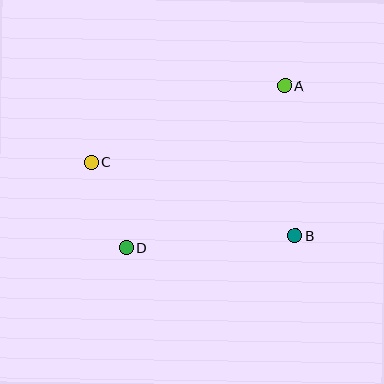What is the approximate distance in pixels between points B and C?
The distance between B and C is approximately 216 pixels.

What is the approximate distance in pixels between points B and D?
The distance between B and D is approximately 169 pixels.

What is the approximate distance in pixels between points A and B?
The distance between A and B is approximately 150 pixels.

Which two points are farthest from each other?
Points A and D are farthest from each other.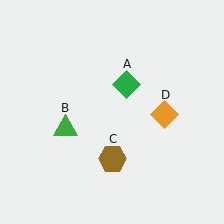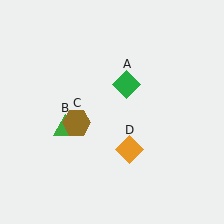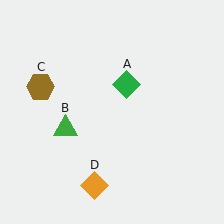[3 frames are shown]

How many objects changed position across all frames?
2 objects changed position: brown hexagon (object C), orange diamond (object D).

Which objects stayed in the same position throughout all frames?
Green diamond (object A) and green triangle (object B) remained stationary.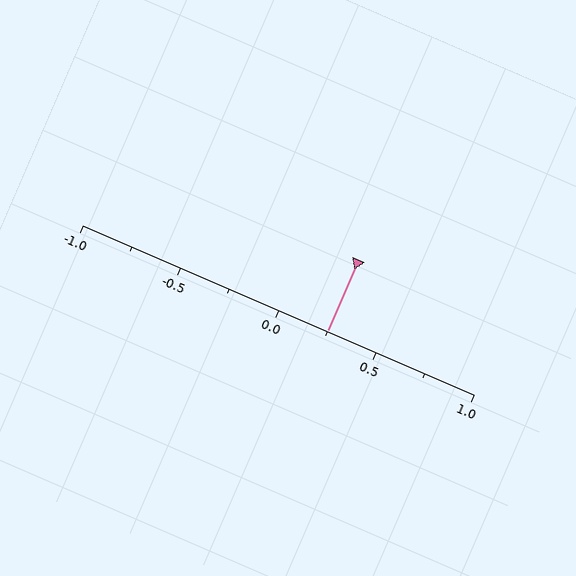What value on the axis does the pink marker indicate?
The marker indicates approximately 0.25.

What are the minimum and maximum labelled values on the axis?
The axis runs from -1.0 to 1.0.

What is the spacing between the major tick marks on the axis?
The major ticks are spaced 0.5 apart.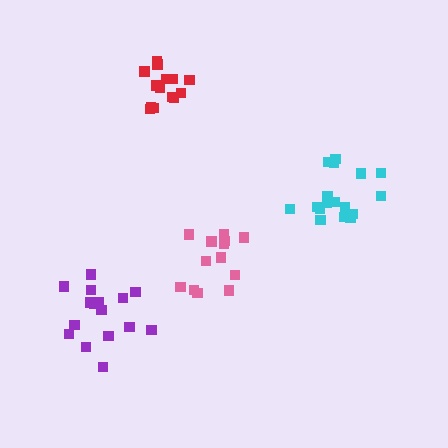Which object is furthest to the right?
The cyan cluster is rightmost.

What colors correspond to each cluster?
The clusters are colored: pink, purple, red, cyan.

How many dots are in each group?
Group 1: 13 dots, Group 2: 16 dots, Group 3: 14 dots, Group 4: 17 dots (60 total).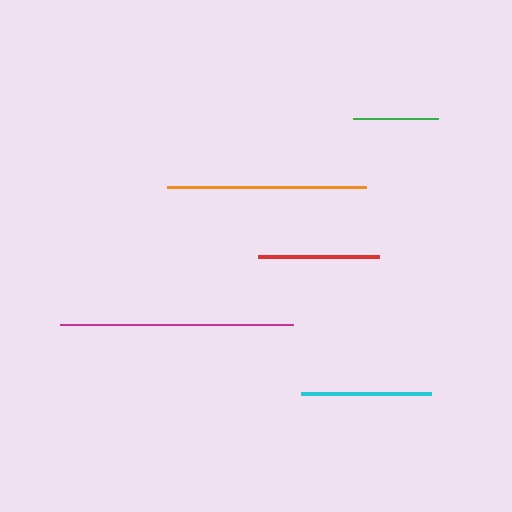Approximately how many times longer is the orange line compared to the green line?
The orange line is approximately 2.3 times the length of the green line.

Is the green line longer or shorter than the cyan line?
The cyan line is longer than the green line.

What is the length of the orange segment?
The orange segment is approximately 199 pixels long.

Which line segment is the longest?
The magenta line is the longest at approximately 232 pixels.